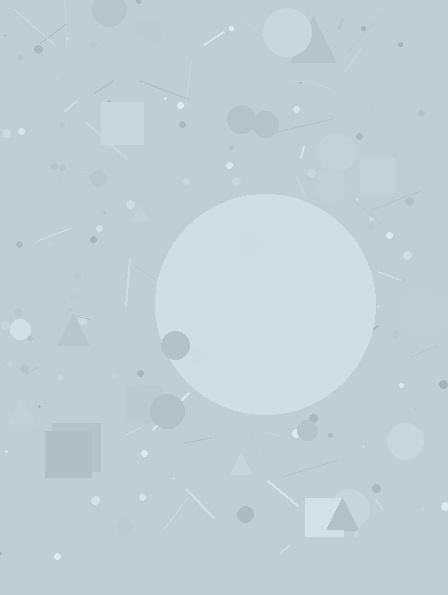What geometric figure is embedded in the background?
A circle is embedded in the background.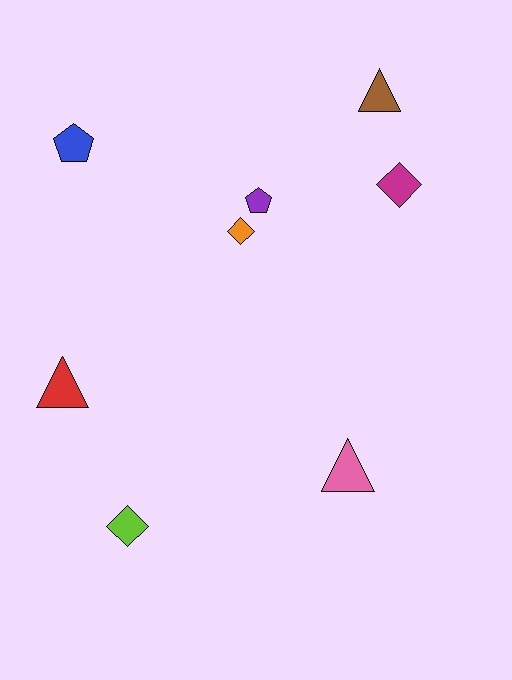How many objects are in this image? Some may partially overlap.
There are 8 objects.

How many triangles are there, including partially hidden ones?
There are 3 triangles.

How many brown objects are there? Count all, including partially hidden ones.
There is 1 brown object.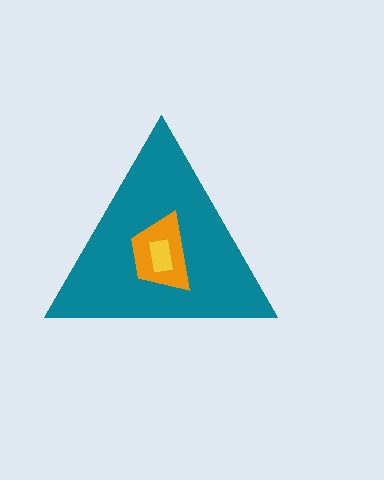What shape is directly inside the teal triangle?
The orange trapezoid.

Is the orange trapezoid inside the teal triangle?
Yes.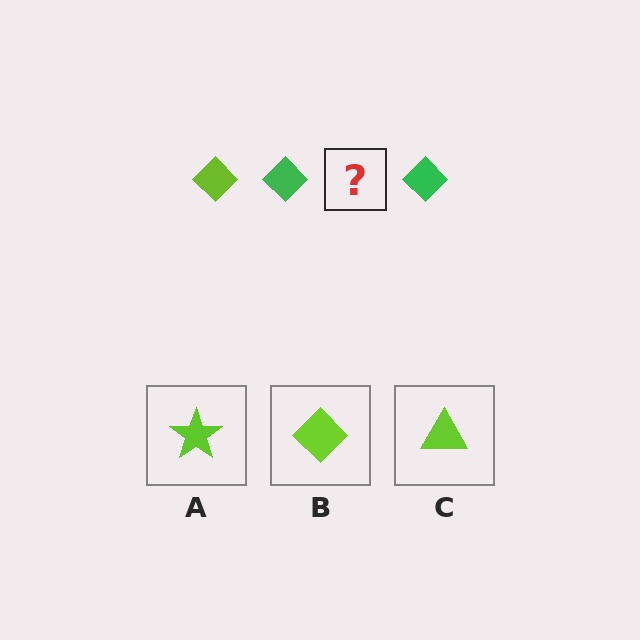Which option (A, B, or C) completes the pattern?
B.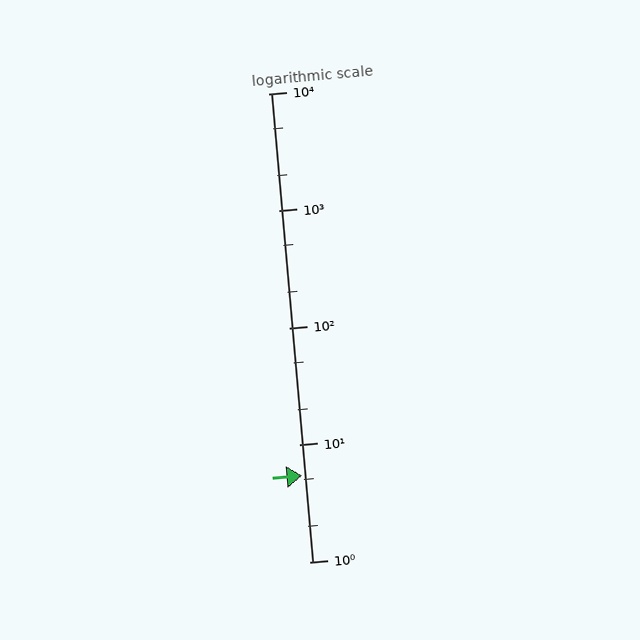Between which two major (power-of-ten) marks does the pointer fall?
The pointer is between 1 and 10.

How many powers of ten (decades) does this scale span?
The scale spans 4 decades, from 1 to 10000.